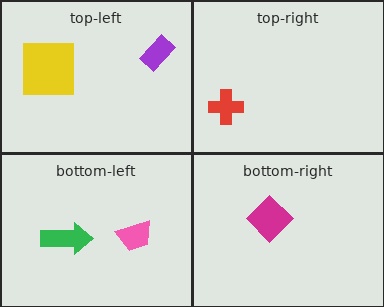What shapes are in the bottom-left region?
The pink trapezoid, the green arrow.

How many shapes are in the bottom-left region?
2.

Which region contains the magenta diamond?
The bottom-right region.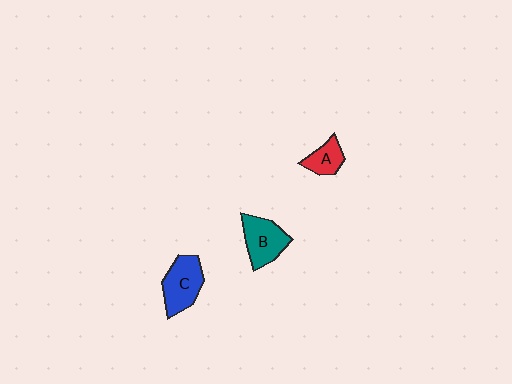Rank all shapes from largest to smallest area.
From largest to smallest: C (blue), B (teal), A (red).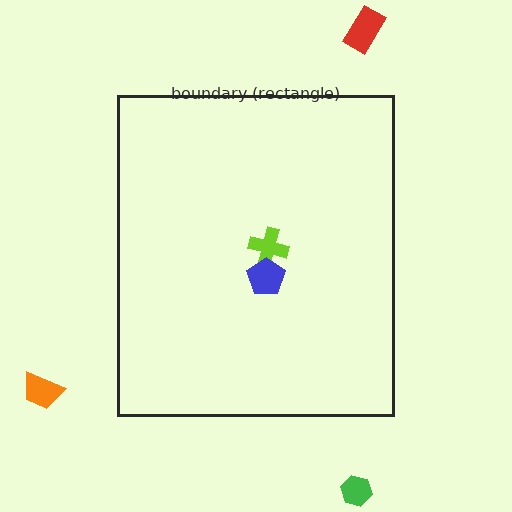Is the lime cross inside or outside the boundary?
Inside.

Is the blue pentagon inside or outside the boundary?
Inside.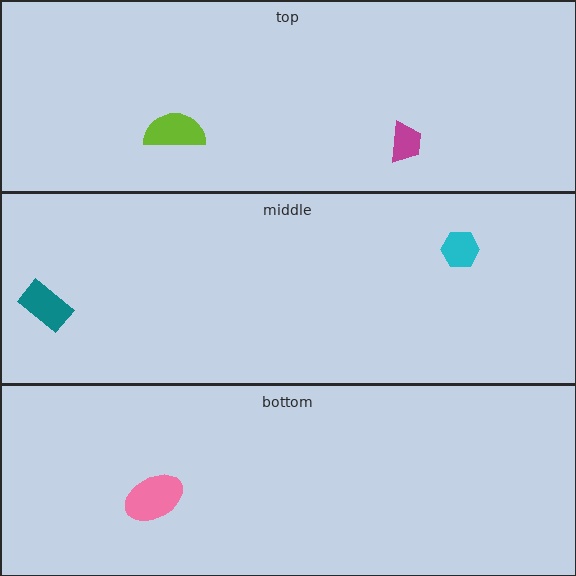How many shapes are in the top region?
2.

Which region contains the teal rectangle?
The middle region.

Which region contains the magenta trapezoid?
The top region.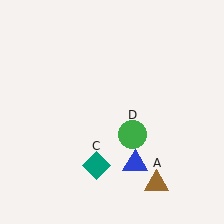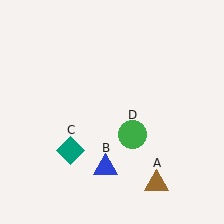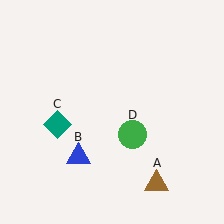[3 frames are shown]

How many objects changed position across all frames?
2 objects changed position: blue triangle (object B), teal diamond (object C).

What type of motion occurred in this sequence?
The blue triangle (object B), teal diamond (object C) rotated clockwise around the center of the scene.